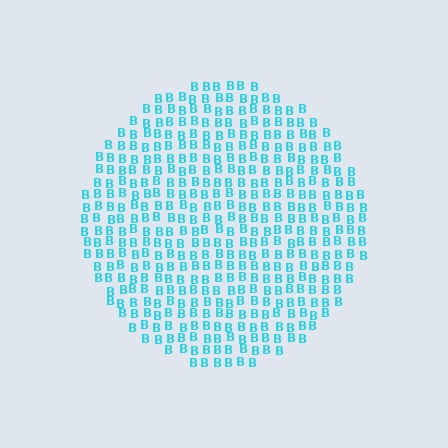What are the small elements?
The small elements are letter B's.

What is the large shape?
The large shape is a circle.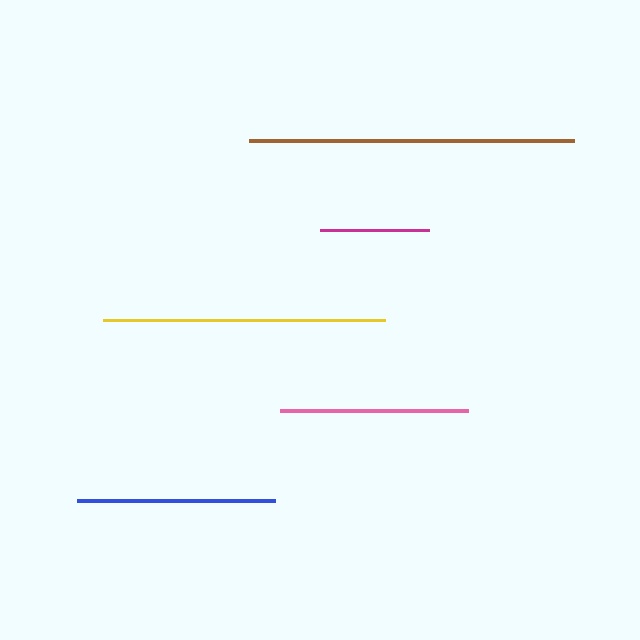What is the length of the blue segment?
The blue segment is approximately 198 pixels long.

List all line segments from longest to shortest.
From longest to shortest: brown, yellow, blue, pink, magenta.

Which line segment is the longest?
The brown line is the longest at approximately 325 pixels.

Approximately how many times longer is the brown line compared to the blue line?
The brown line is approximately 1.6 times the length of the blue line.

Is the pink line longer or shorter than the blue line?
The blue line is longer than the pink line.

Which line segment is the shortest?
The magenta line is the shortest at approximately 109 pixels.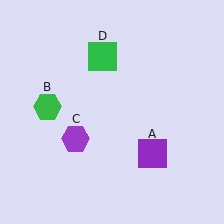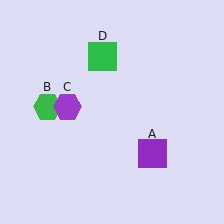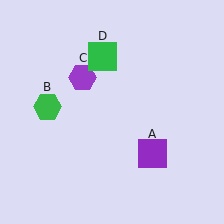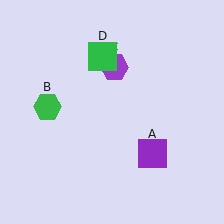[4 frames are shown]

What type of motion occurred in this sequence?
The purple hexagon (object C) rotated clockwise around the center of the scene.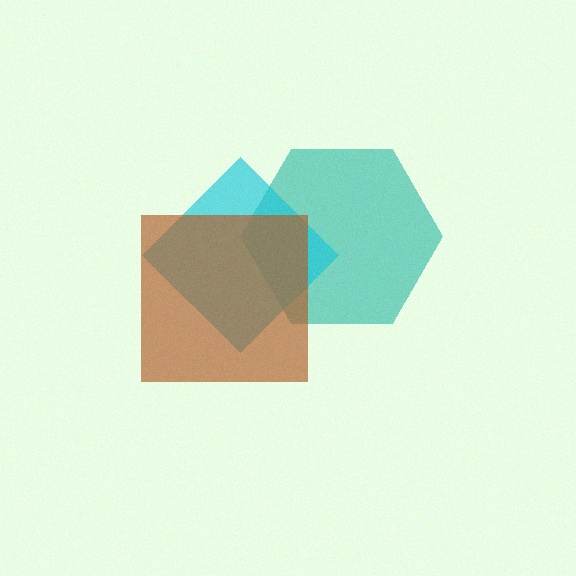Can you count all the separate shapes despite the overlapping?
Yes, there are 3 separate shapes.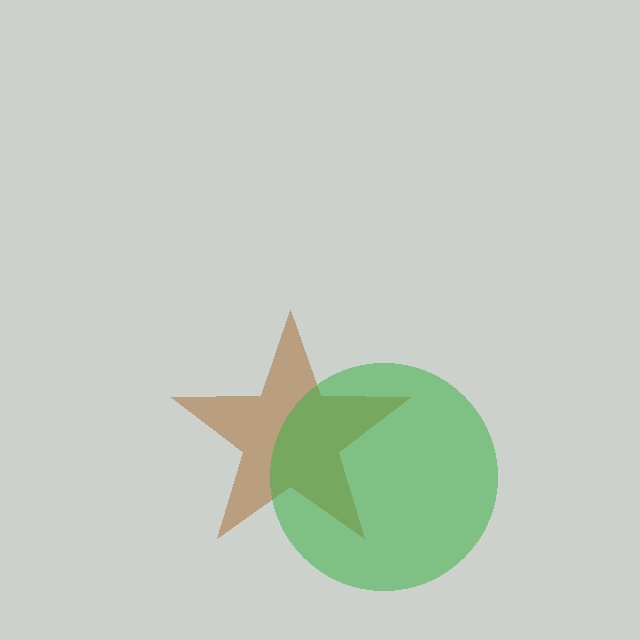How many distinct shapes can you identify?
There are 2 distinct shapes: a brown star, a green circle.